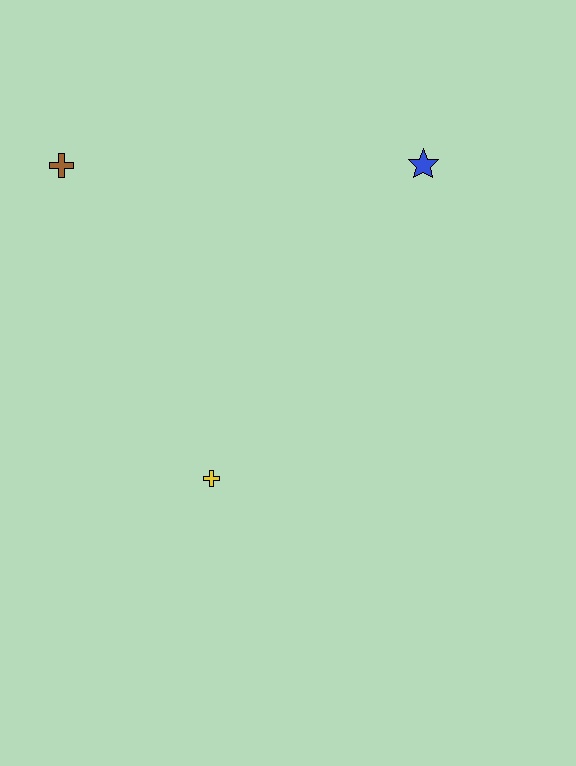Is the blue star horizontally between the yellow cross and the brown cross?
No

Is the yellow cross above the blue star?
No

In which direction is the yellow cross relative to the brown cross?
The yellow cross is below the brown cross.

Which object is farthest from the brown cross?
The blue star is farthest from the brown cross.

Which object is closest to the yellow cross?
The brown cross is closest to the yellow cross.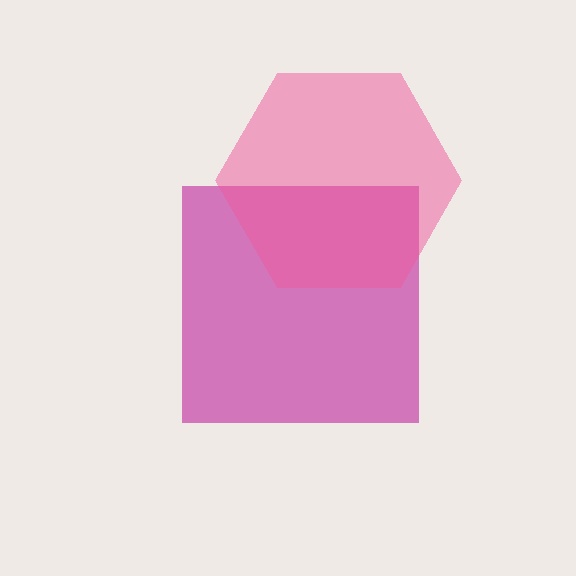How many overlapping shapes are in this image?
There are 2 overlapping shapes in the image.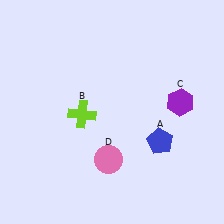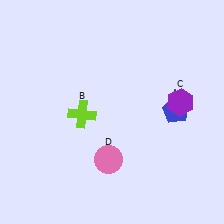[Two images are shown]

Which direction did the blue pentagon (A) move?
The blue pentagon (A) moved up.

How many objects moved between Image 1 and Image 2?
1 object moved between the two images.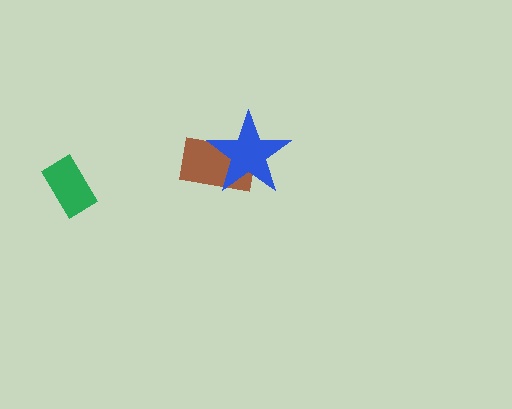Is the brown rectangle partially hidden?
Yes, it is partially covered by another shape.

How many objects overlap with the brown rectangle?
1 object overlaps with the brown rectangle.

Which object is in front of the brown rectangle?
The blue star is in front of the brown rectangle.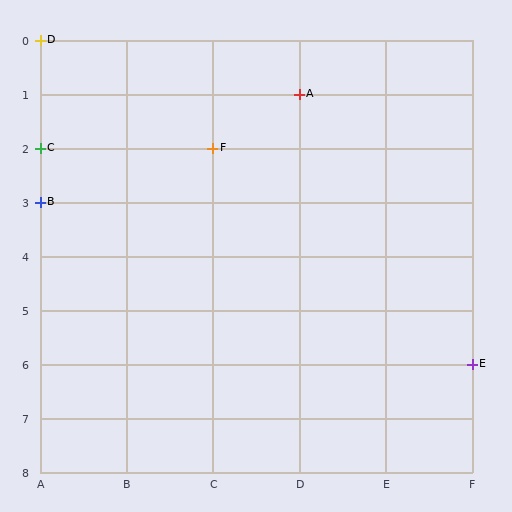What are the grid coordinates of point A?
Point A is at grid coordinates (D, 1).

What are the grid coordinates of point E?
Point E is at grid coordinates (F, 6).